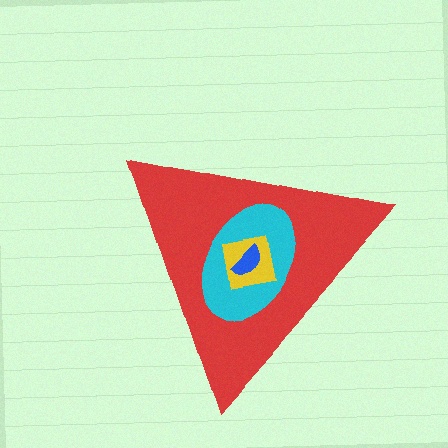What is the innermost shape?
The blue semicircle.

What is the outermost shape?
The red triangle.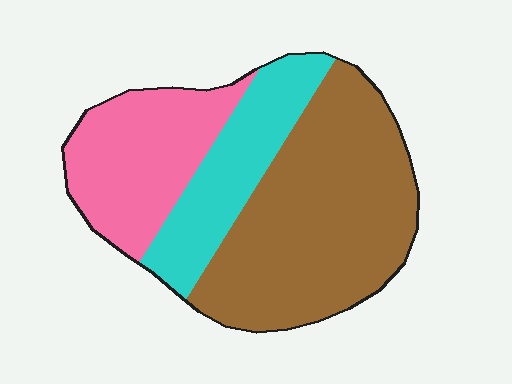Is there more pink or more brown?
Brown.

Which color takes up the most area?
Brown, at roughly 50%.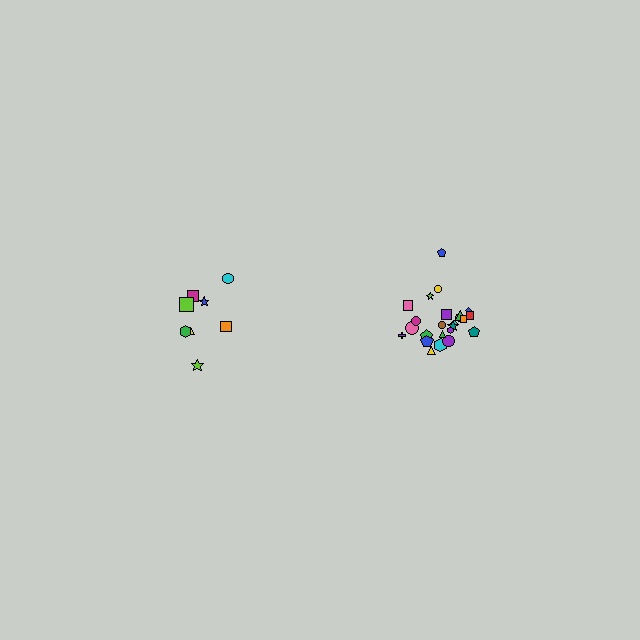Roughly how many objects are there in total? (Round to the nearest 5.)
Roughly 35 objects in total.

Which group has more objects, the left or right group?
The right group.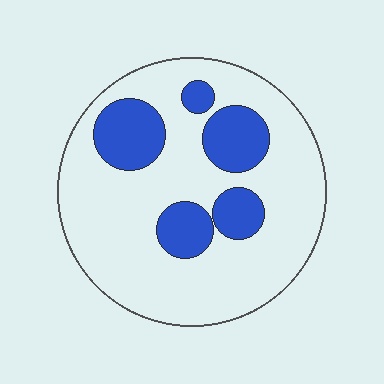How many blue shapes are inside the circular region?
5.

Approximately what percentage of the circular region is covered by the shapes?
Approximately 25%.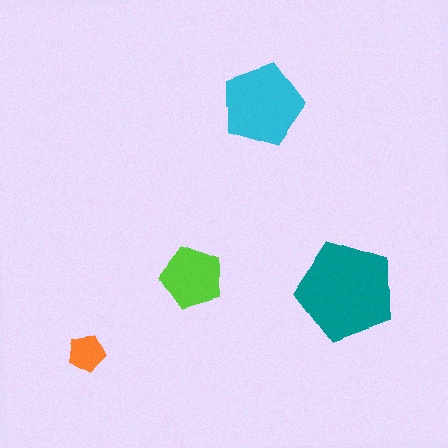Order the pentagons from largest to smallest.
the teal one, the cyan one, the lime one, the orange one.